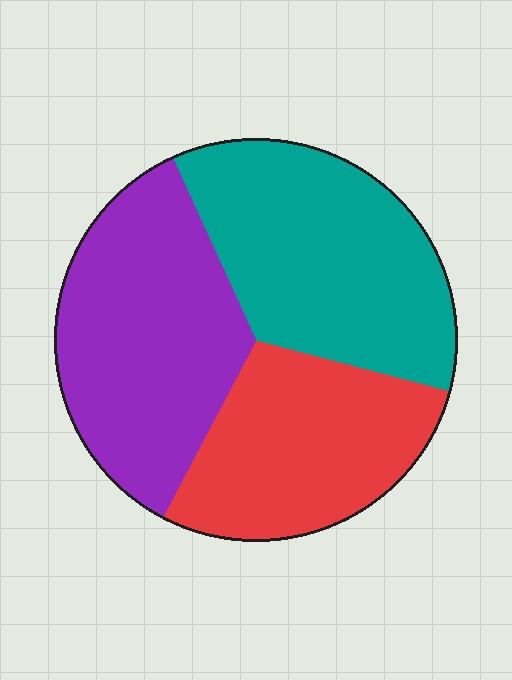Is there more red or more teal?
Teal.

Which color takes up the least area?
Red, at roughly 30%.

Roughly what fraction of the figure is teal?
Teal covers roughly 35% of the figure.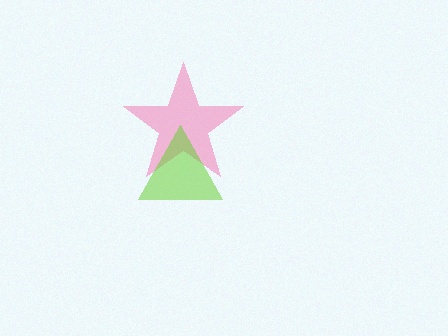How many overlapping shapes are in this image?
There are 2 overlapping shapes in the image.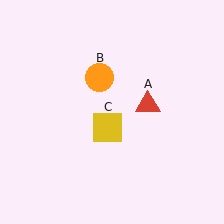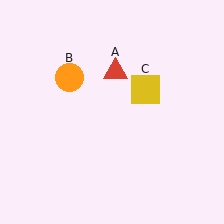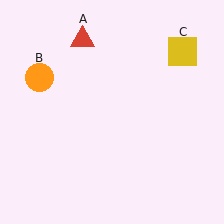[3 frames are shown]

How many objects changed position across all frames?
3 objects changed position: red triangle (object A), orange circle (object B), yellow square (object C).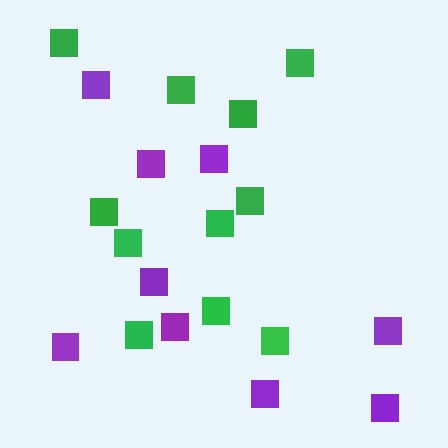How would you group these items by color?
There are 2 groups: one group of green squares (11) and one group of purple squares (9).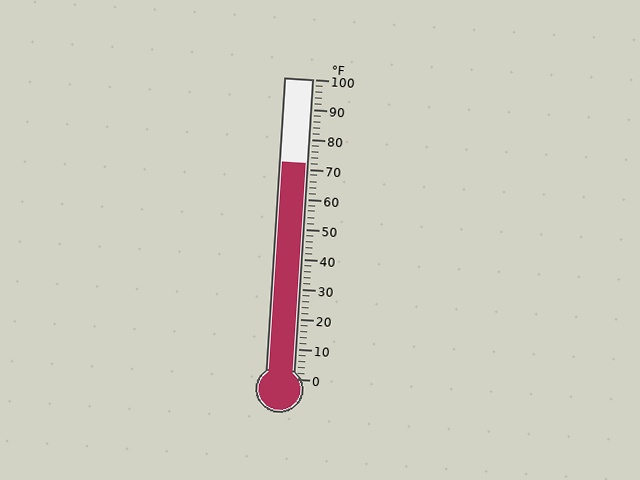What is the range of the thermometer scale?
The thermometer scale ranges from 0°F to 100°F.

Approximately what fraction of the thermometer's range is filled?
The thermometer is filled to approximately 70% of its range.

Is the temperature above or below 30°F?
The temperature is above 30°F.